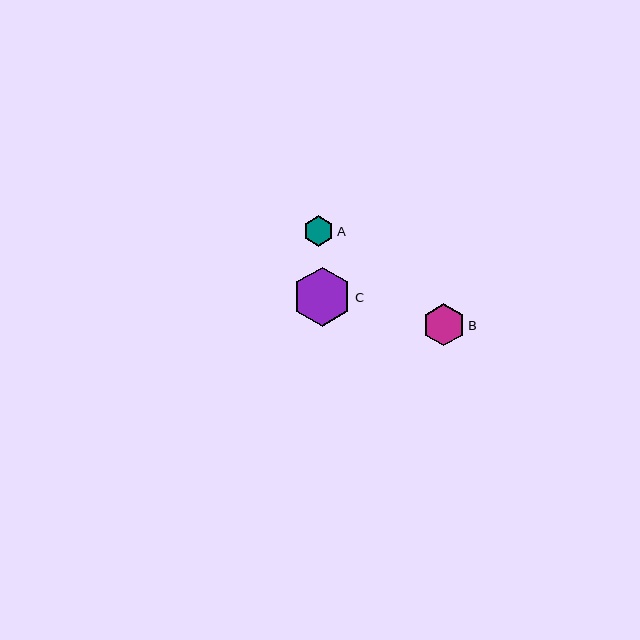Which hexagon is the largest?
Hexagon C is the largest with a size of approximately 59 pixels.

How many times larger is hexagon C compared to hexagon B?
Hexagon C is approximately 1.4 times the size of hexagon B.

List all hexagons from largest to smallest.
From largest to smallest: C, B, A.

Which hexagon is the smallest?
Hexagon A is the smallest with a size of approximately 31 pixels.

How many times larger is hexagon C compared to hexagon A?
Hexagon C is approximately 1.9 times the size of hexagon A.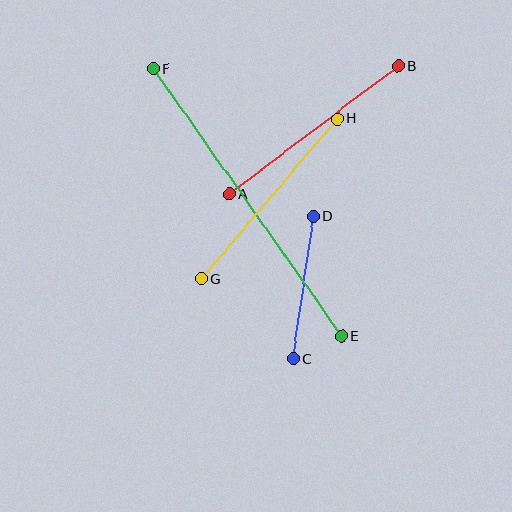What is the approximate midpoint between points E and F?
The midpoint is at approximately (247, 202) pixels.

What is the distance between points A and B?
The distance is approximately 212 pixels.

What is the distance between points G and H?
The distance is approximately 209 pixels.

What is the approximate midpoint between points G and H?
The midpoint is at approximately (269, 199) pixels.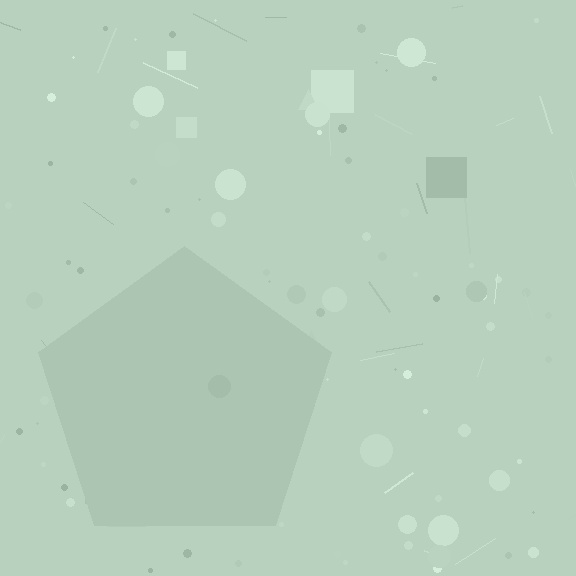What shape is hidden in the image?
A pentagon is hidden in the image.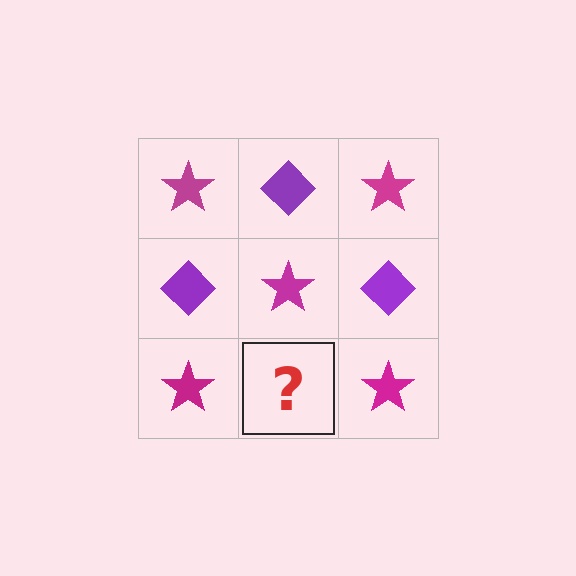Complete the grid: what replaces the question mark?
The question mark should be replaced with a purple diamond.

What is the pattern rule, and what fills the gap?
The rule is that it alternates magenta star and purple diamond in a checkerboard pattern. The gap should be filled with a purple diamond.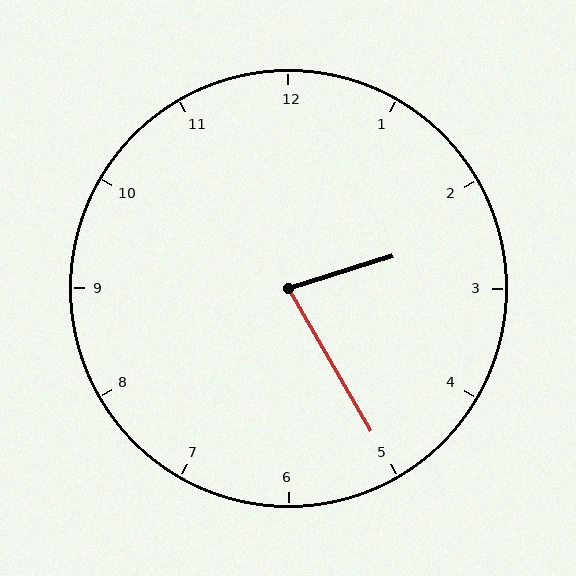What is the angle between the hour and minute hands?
Approximately 78 degrees.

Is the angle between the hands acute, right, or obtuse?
It is acute.